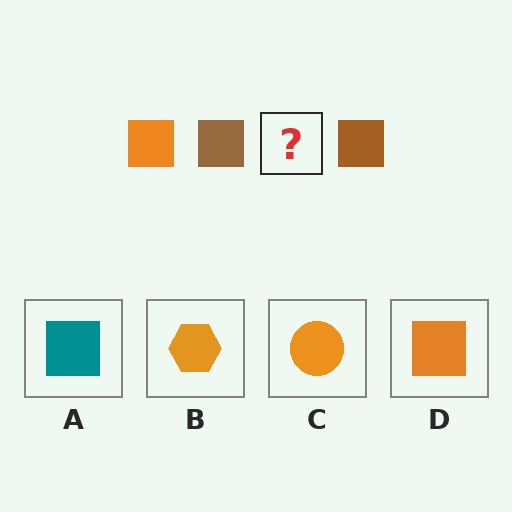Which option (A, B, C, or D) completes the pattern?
D.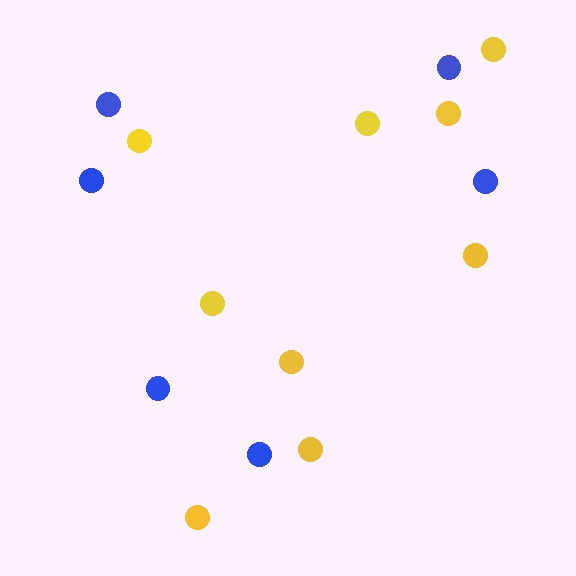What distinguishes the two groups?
There are 2 groups: one group of yellow circles (9) and one group of blue circles (6).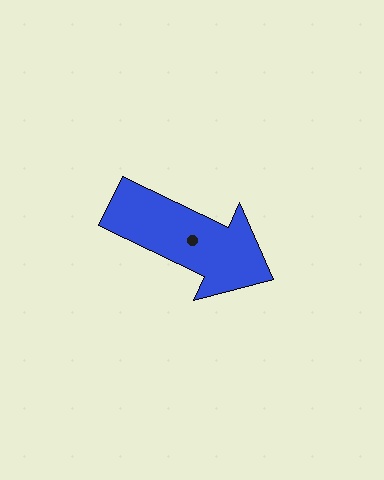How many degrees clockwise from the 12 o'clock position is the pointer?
Approximately 116 degrees.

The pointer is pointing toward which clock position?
Roughly 4 o'clock.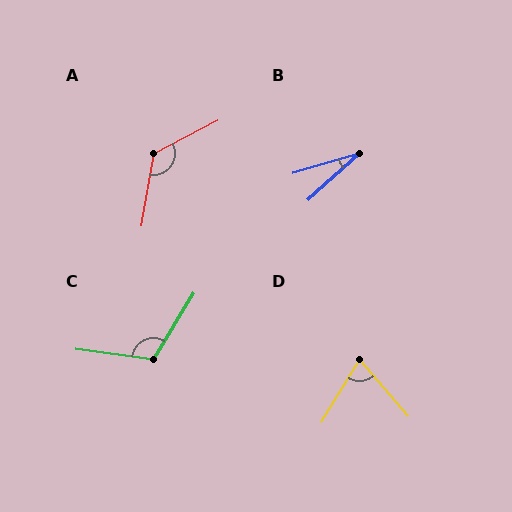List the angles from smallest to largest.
B (26°), D (71°), C (114°), A (127°).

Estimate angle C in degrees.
Approximately 114 degrees.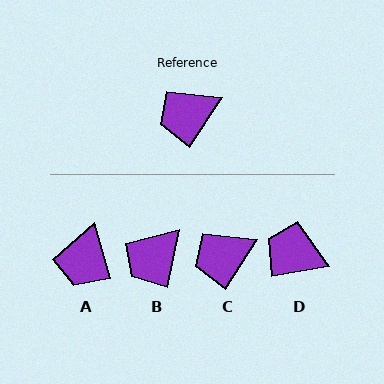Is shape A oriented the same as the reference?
No, it is off by about 48 degrees.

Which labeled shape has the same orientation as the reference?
C.